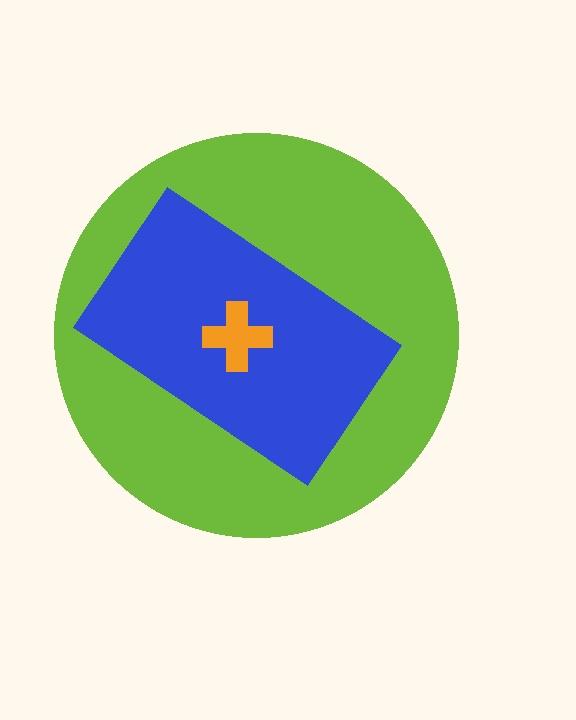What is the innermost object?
The orange cross.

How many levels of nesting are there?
3.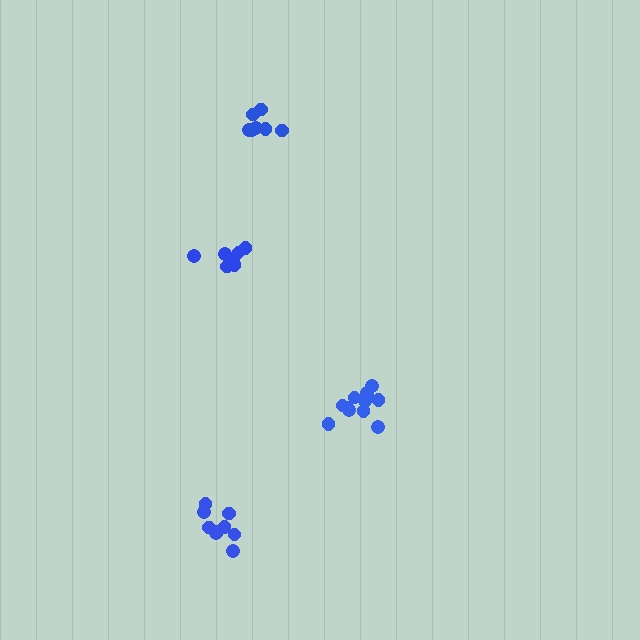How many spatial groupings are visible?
There are 4 spatial groupings.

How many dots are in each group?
Group 1: 12 dots, Group 2: 7 dots, Group 3: 7 dots, Group 4: 9 dots (35 total).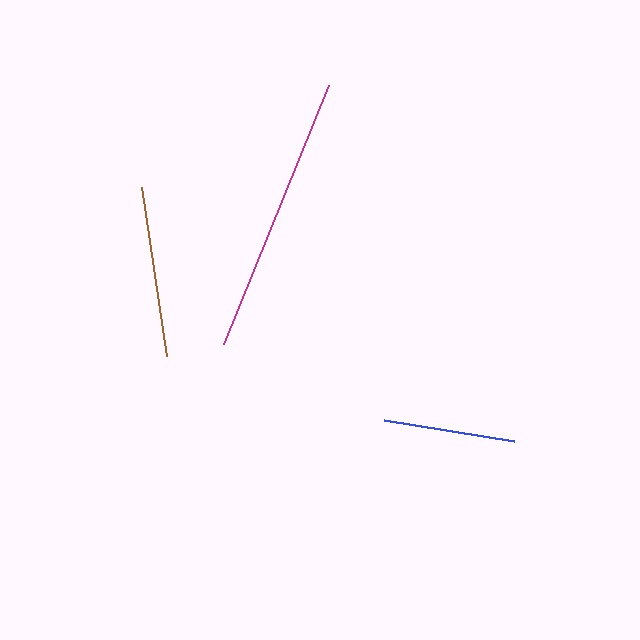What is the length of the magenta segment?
The magenta segment is approximately 279 pixels long.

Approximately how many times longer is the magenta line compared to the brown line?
The magenta line is approximately 1.6 times the length of the brown line.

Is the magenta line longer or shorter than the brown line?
The magenta line is longer than the brown line.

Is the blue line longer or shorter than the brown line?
The brown line is longer than the blue line.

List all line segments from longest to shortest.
From longest to shortest: magenta, brown, blue.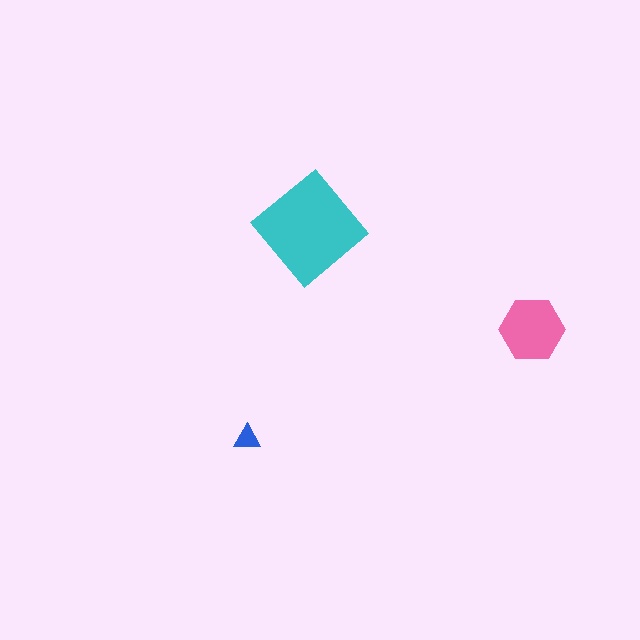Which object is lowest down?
The blue triangle is bottommost.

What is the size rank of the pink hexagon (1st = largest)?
2nd.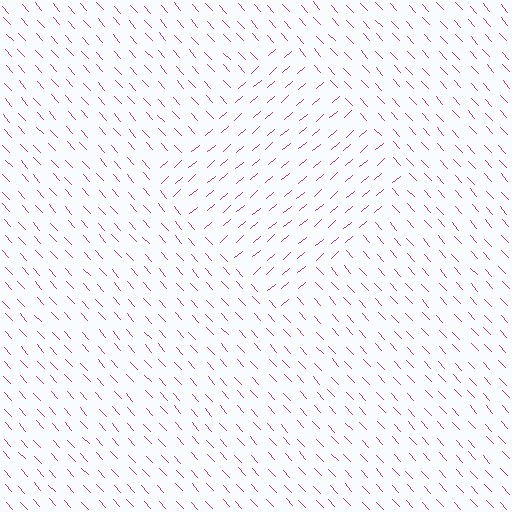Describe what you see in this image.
The image is filled with small magenta line segments. A diamond region in the image has lines oriented differently from the surrounding lines, creating a visible texture boundary.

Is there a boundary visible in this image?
Yes, there is a texture boundary formed by a change in line orientation.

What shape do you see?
I see a diamond.